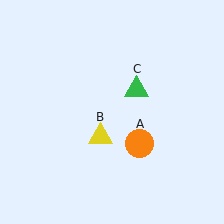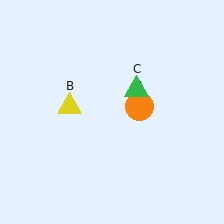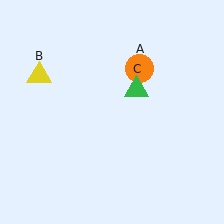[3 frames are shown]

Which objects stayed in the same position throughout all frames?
Green triangle (object C) remained stationary.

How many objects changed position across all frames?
2 objects changed position: orange circle (object A), yellow triangle (object B).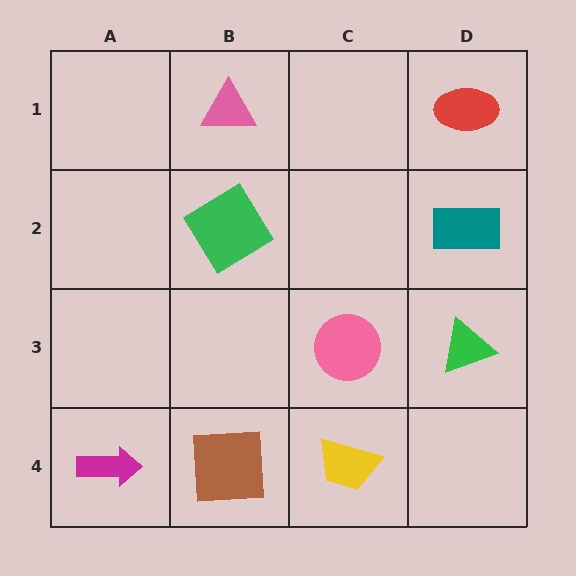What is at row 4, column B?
A brown square.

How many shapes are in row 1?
2 shapes.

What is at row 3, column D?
A green triangle.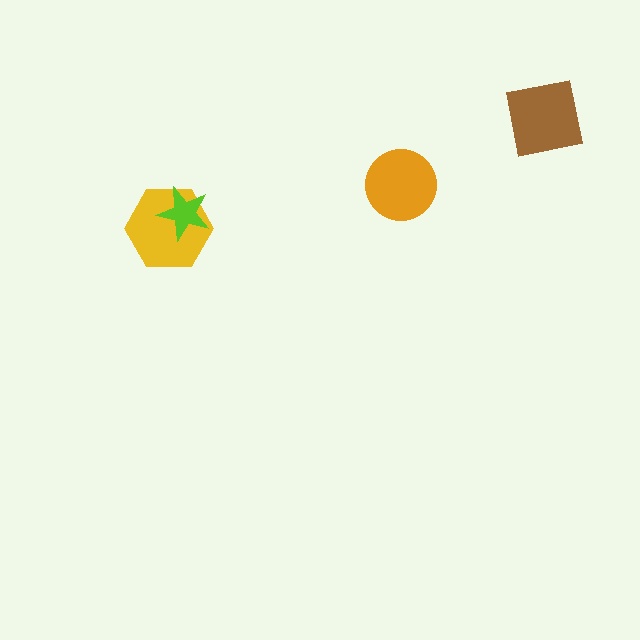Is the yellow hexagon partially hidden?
Yes, it is partially covered by another shape.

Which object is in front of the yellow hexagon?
The lime star is in front of the yellow hexagon.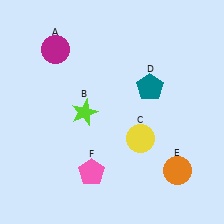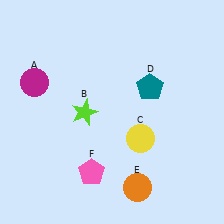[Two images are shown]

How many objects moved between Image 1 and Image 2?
2 objects moved between the two images.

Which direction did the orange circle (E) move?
The orange circle (E) moved left.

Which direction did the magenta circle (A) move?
The magenta circle (A) moved down.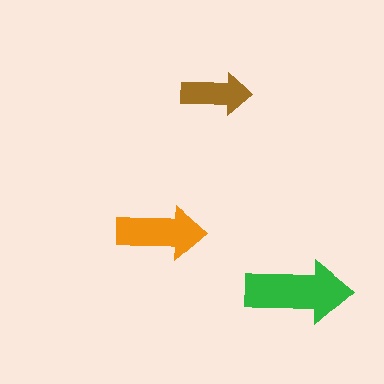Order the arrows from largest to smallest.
the green one, the orange one, the brown one.